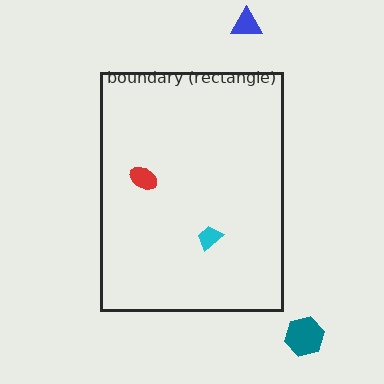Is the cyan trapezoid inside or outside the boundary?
Inside.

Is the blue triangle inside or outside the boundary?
Outside.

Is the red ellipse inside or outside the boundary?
Inside.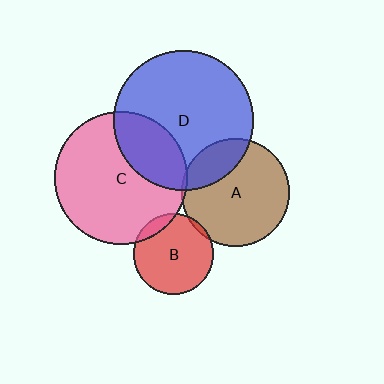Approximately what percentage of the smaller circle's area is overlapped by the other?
Approximately 5%.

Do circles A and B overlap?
Yes.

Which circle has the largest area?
Circle D (blue).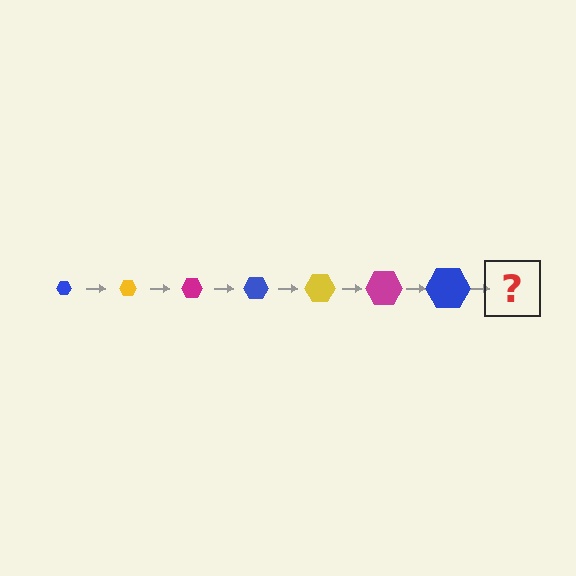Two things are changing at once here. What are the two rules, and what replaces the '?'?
The two rules are that the hexagon grows larger each step and the color cycles through blue, yellow, and magenta. The '?' should be a yellow hexagon, larger than the previous one.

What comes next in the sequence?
The next element should be a yellow hexagon, larger than the previous one.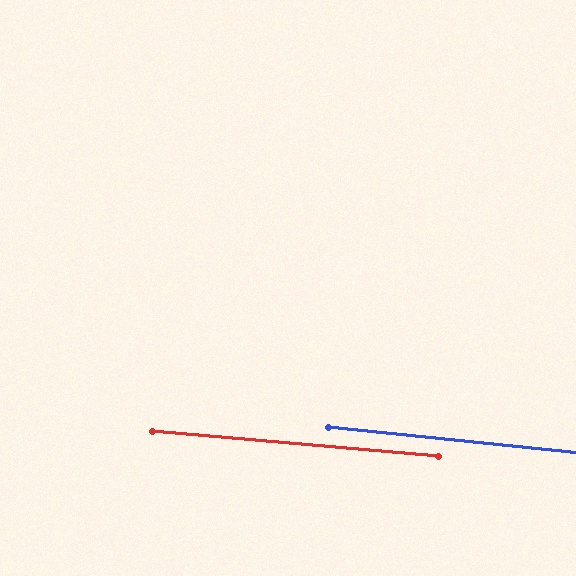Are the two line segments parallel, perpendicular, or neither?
Parallel — their directions differ by only 0.9°.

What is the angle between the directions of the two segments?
Approximately 1 degree.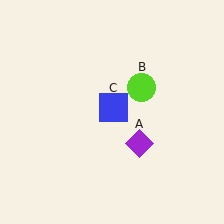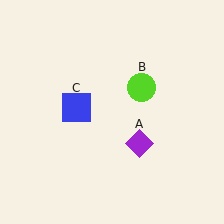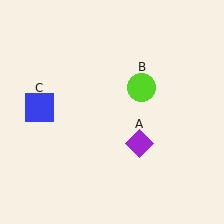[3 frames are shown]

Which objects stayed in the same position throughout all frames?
Purple diamond (object A) and lime circle (object B) remained stationary.